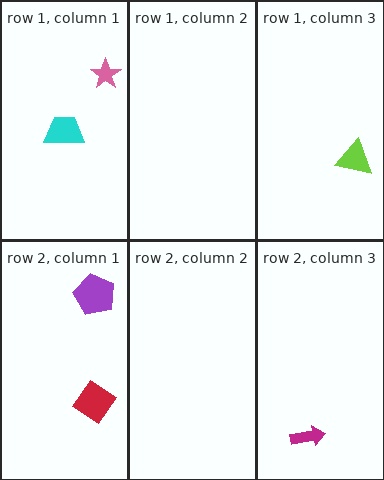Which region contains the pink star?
The row 1, column 1 region.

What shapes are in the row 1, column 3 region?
The lime triangle.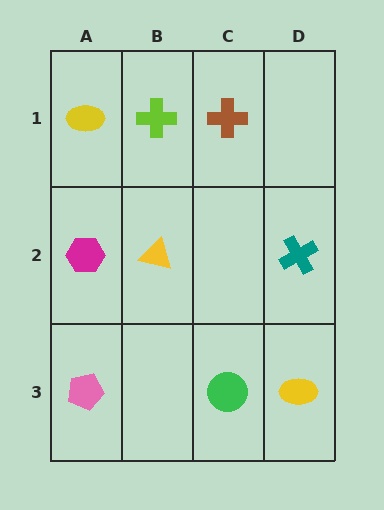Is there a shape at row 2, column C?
No, that cell is empty.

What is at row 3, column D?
A yellow ellipse.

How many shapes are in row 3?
3 shapes.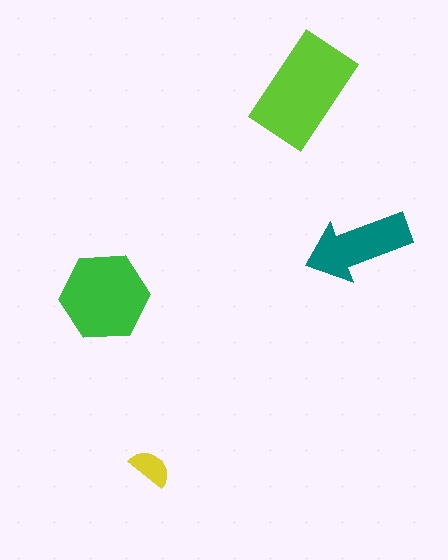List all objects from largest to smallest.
The lime rectangle, the green hexagon, the teal arrow, the yellow semicircle.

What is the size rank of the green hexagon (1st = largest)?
2nd.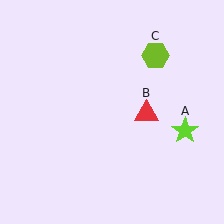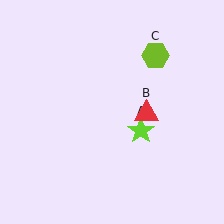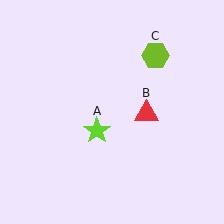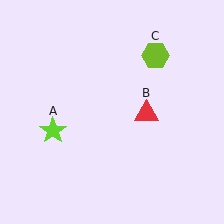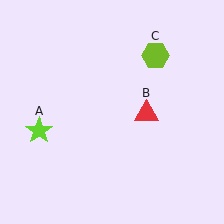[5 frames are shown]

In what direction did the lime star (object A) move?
The lime star (object A) moved left.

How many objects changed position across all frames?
1 object changed position: lime star (object A).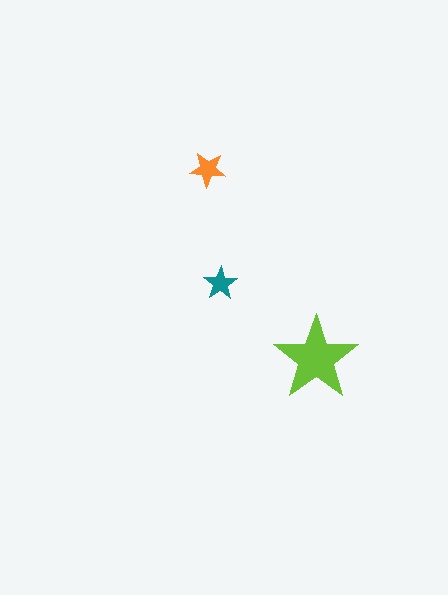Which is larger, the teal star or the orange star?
The orange one.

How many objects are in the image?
There are 3 objects in the image.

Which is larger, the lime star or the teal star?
The lime one.